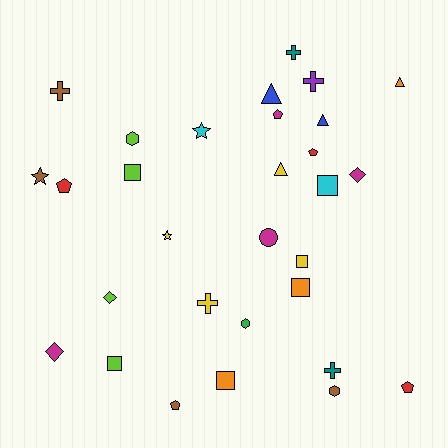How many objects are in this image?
There are 30 objects.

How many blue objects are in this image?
There are 2 blue objects.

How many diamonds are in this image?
There are 3 diamonds.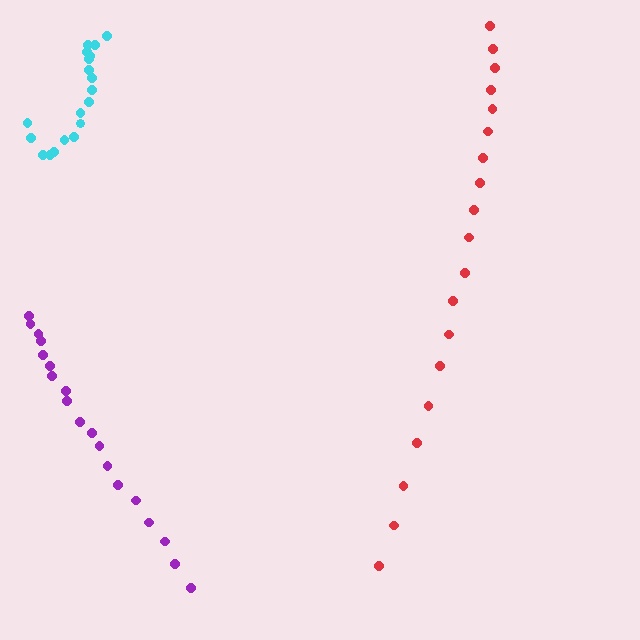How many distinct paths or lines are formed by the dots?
There are 3 distinct paths.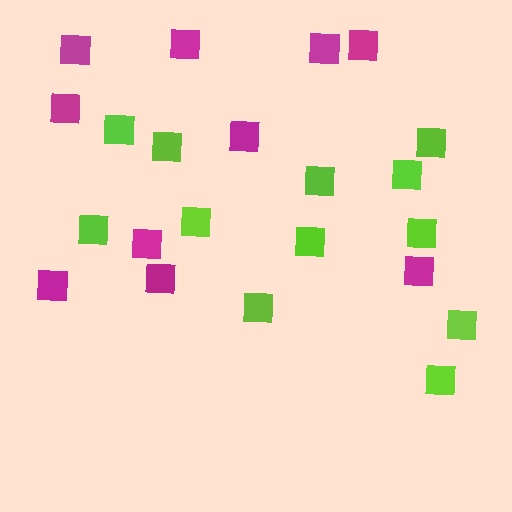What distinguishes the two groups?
There are 2 groups: one group of lime squares (12) and one group of magenta squares (10).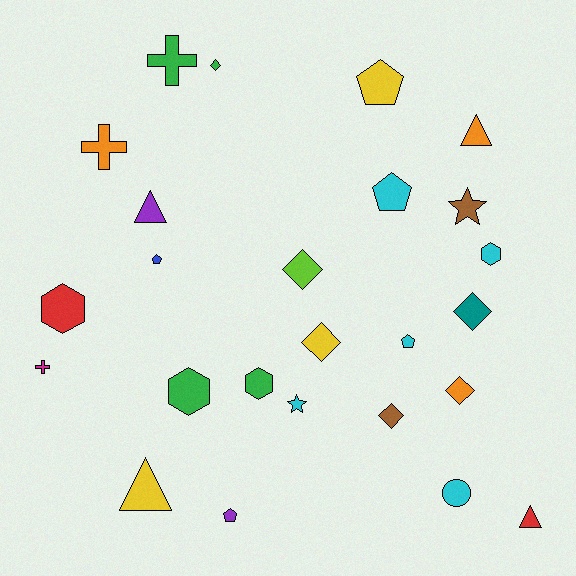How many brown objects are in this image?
There are 2 brown objects.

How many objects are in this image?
There are 25 objects.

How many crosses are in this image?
There are 3 crosses.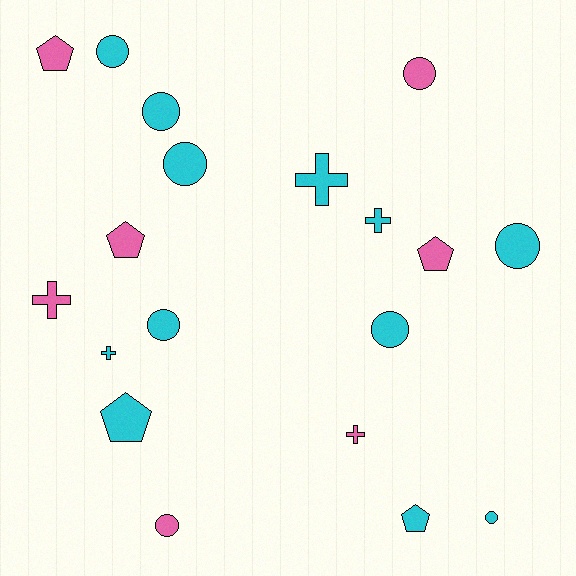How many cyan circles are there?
There are 7 cyan circles.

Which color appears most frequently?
Cyan, with 12 objects.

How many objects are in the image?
There are 19 objects.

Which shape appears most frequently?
Circle, with 9 objects.